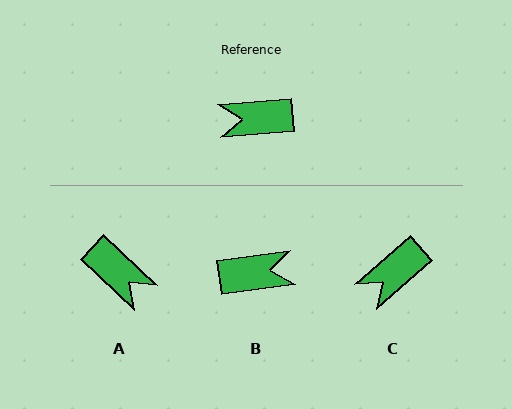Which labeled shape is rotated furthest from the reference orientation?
B, about 177 degrees away.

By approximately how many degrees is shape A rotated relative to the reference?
Approximately 132 degrees counter-clockwise.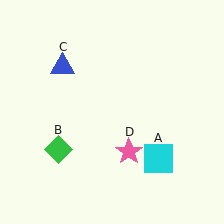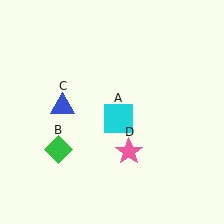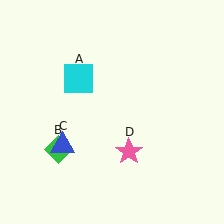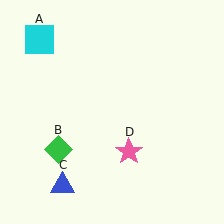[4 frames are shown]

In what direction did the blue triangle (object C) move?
The blue triangle (object C) moved down.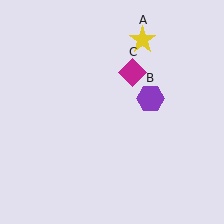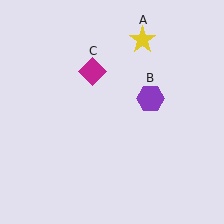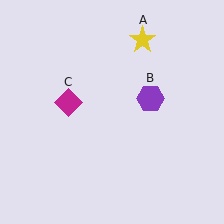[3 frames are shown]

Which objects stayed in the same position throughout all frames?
Yellow star (object A) and purple hexagon (object B) remained stationary.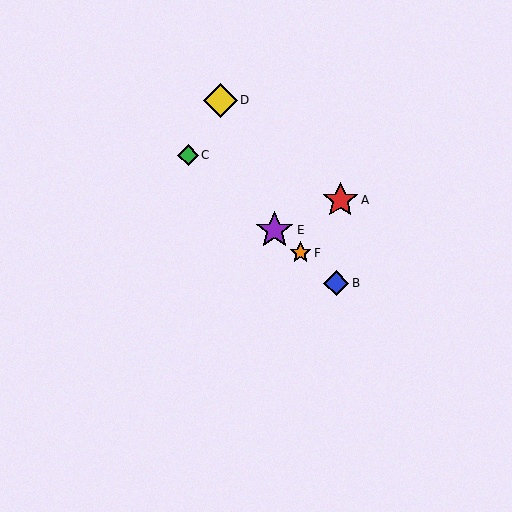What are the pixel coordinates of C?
Object C is at (188, 155).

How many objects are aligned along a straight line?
4 objects (B, C, E, F) are aligned along a straight line.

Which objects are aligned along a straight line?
Objects B, C, E, F are aligned along a straight line.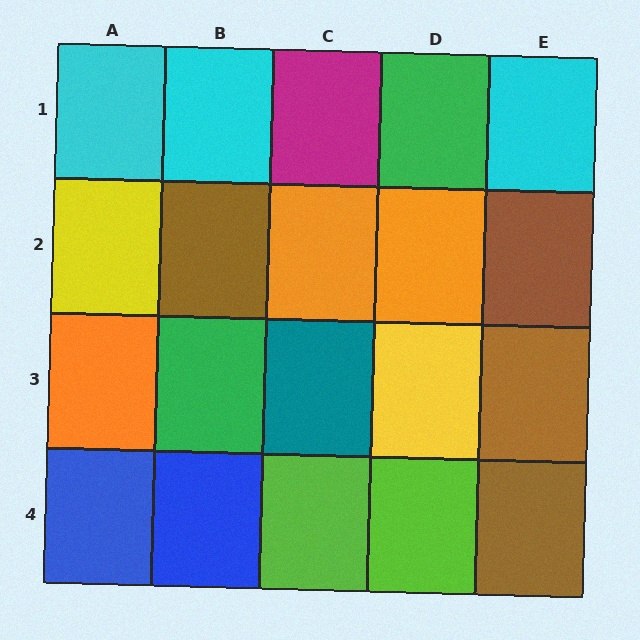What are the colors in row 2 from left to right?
Yellow, brown, orange, orange, brown.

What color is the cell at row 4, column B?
Blue.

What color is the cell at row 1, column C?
Magenta.